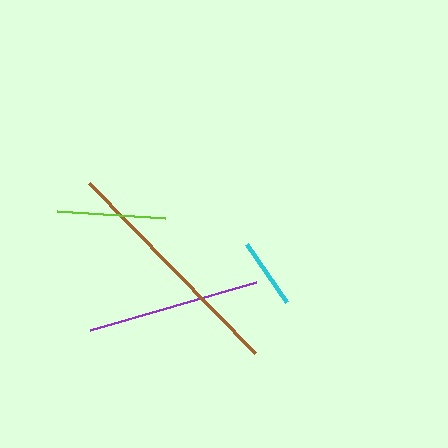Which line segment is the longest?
The brown line is the longest at approximately 237 pixels.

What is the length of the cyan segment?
The cyan segment is approximately 70 pixels long.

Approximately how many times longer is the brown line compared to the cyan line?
The brown line is approximately 3.4 times the length of the cyan line.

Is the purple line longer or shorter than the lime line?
The purple line is longer than the lime line.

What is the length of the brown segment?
The brown segment is approximately 237 pixels long.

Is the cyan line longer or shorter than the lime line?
The lime line is longer than the cyan line.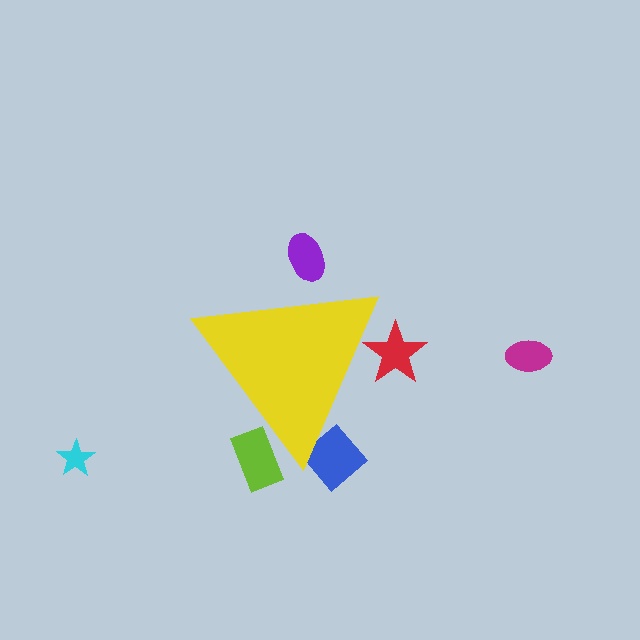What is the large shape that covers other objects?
A yellow triangle.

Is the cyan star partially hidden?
No, the cyan star is fully visible.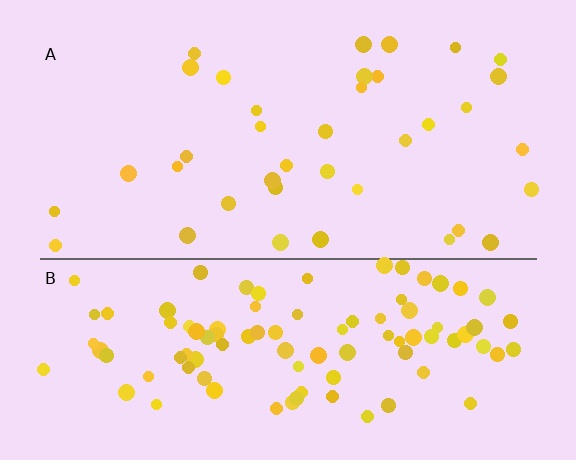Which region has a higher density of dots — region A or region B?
B (the bottom).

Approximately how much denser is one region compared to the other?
Approximately 2.6× — region B over region A.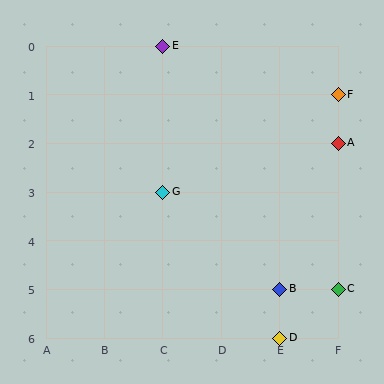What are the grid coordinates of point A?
Point A is at grid coordinates (F, 2).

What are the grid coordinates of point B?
Point B is at grid coordinates (E, 5).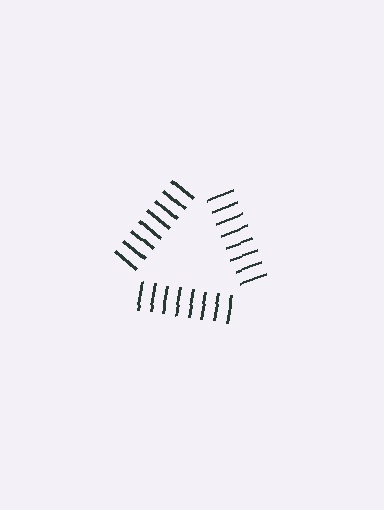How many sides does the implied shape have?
3 sides — the line-ends trace a triangle.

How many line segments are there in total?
24 — 8 along each of the 3 edges.